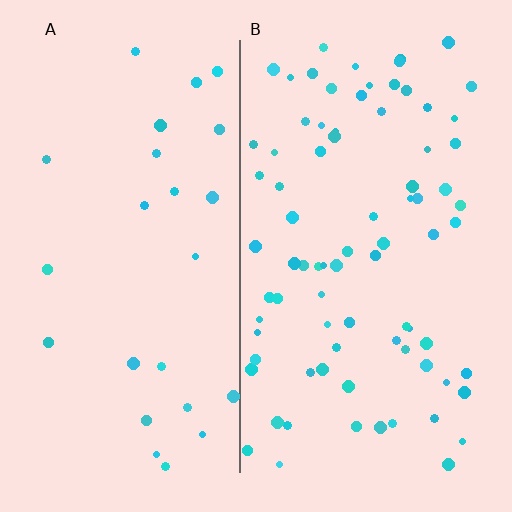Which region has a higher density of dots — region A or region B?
B (the right).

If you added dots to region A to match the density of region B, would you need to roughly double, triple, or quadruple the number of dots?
Approximately triple.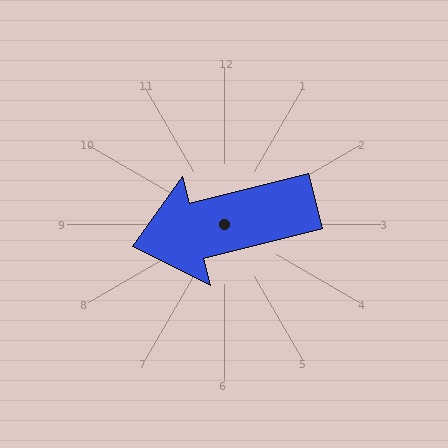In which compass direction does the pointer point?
West.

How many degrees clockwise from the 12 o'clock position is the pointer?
Approximately 256 degrees.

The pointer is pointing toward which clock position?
Roughly 9 o'clock.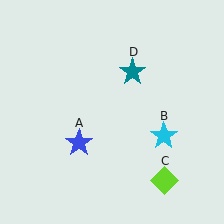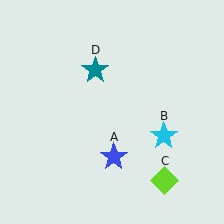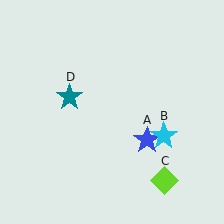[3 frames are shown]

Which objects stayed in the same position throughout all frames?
Cyan star (object B) and lime diamond (object C) remained stationary.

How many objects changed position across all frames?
2 objects changed position: blue star (object A), teal star (object D).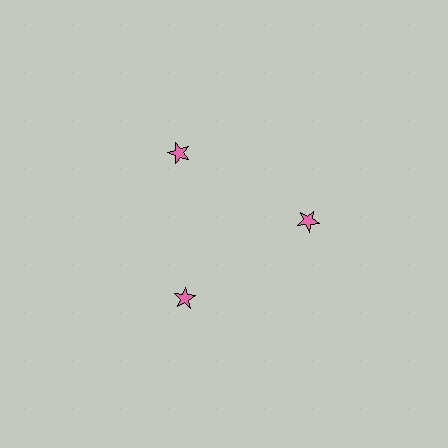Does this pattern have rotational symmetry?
Yes, this pattern has 3-fold rotational symmetry. It looks the same after rotating 120 degrees around the center.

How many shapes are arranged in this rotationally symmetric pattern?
There are 3 shapes, arranged in 3 groups of 1.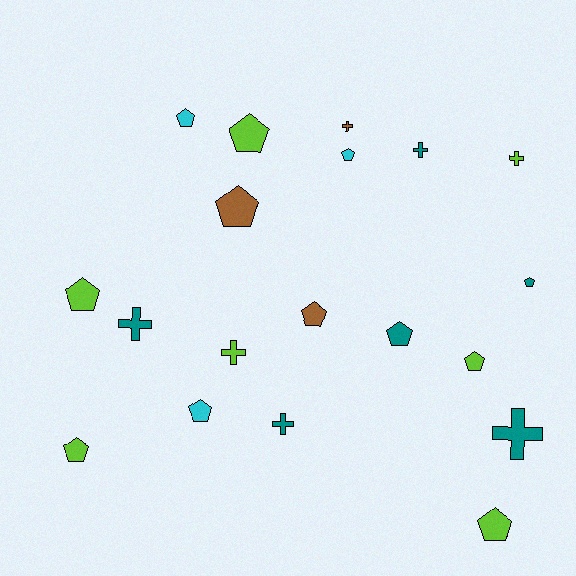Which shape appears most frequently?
Pentagon, with 12 objects.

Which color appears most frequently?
Lime, with 7 objects.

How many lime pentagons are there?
There are 5 lime pentagons.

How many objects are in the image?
There are 19 objects.